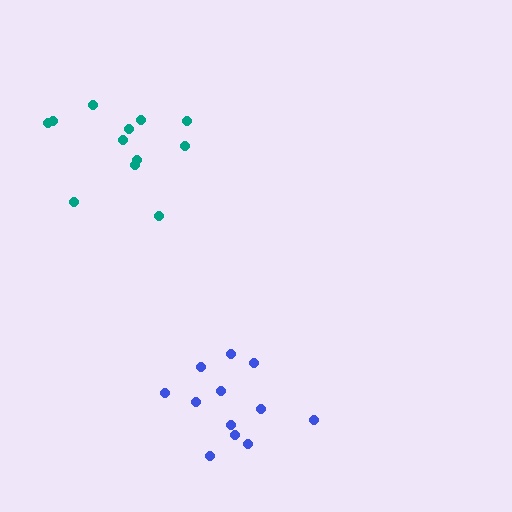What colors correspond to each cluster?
The clusters are colored: teal, blue.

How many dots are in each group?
Group 1: 12 dots, Group 2: 12 dots (24 total).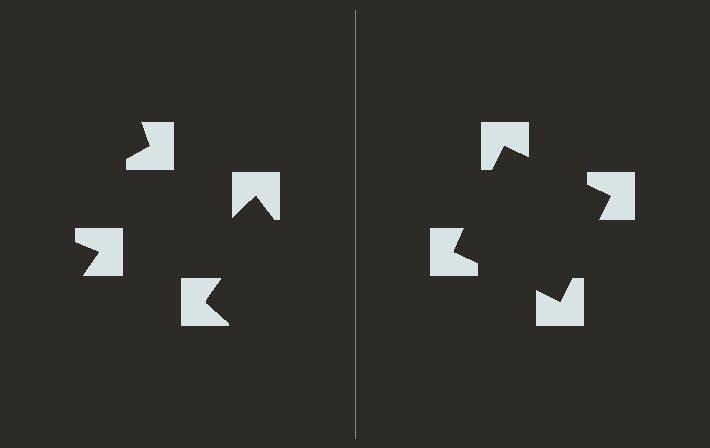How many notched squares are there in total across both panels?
8 — 4 on each side.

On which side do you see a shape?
An illusory square appears on the right side. On the left side the wedge cuts are rotated, so no coherent shape forms.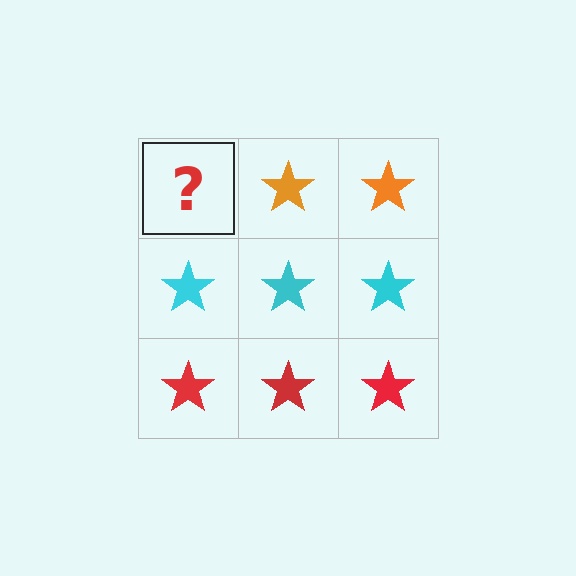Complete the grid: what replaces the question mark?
The question mark should be replaced with an orange star.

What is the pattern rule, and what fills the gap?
The rule is that each row has a consistent color. The gap should be filled with an orange star.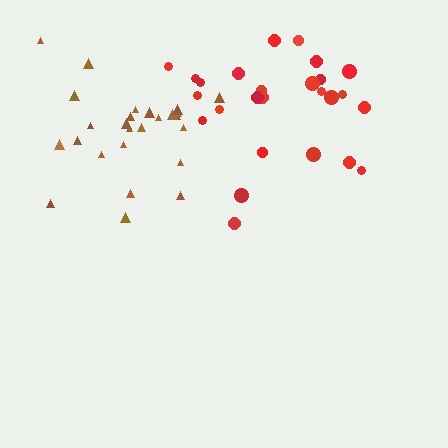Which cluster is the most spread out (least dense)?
Brown.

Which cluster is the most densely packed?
Red.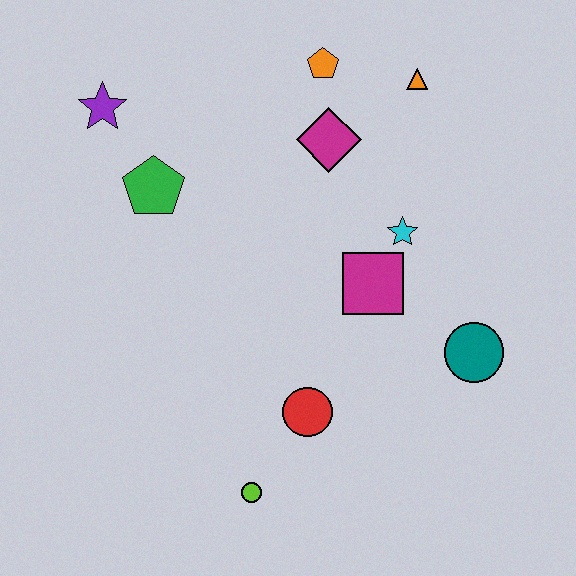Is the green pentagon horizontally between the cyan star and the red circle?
No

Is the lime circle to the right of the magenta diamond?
No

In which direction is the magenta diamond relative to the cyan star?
The magenta diamond is above the cyan star.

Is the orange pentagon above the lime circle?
Yes